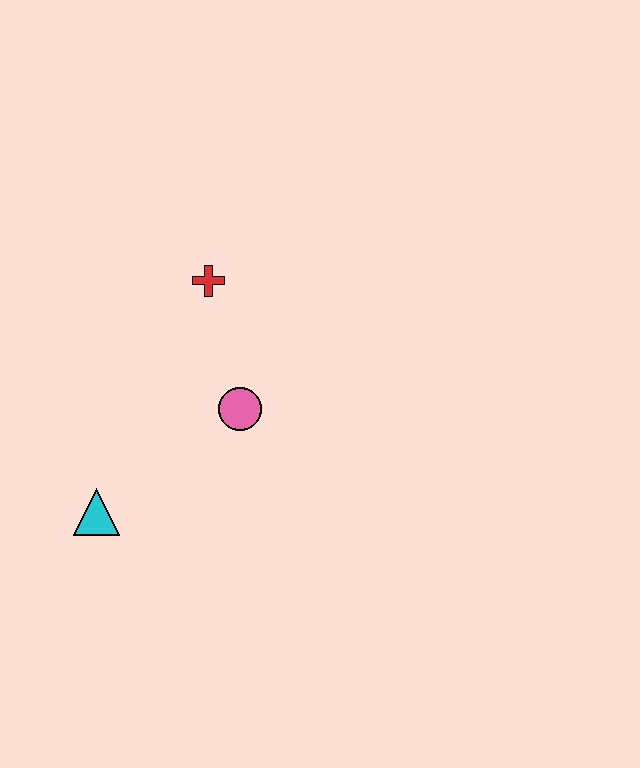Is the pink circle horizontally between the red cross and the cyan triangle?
No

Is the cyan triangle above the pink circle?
No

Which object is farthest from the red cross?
The cyan triangle is farthest from the red cross.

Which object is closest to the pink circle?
The red cross is closest to the pink circle.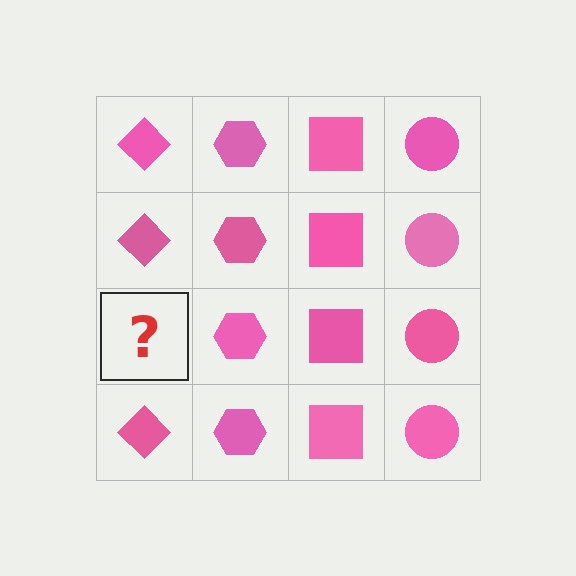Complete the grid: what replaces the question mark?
The question mark should be replaced with a pink diamond.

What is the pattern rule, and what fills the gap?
The rule is that each column has a consistent shape. The gap should be filled with a pink diamond.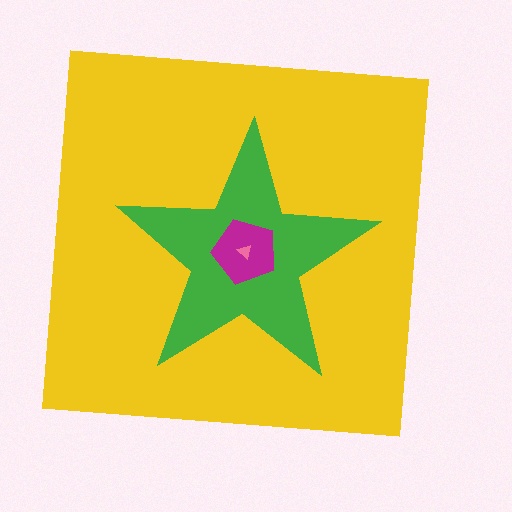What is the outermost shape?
The yellow square.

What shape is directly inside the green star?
The magenta pentagon.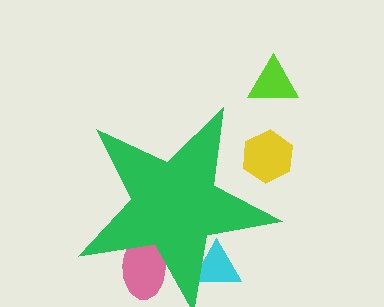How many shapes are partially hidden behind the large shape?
3 shapes are partially hidden.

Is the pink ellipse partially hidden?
Yes, the pink ellipse is partially hidden behind the green star.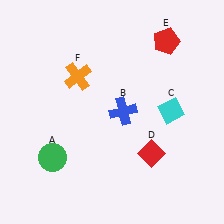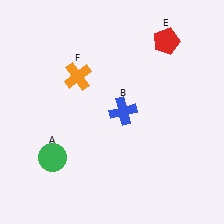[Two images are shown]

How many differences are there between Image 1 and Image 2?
There are 2 differences between the two images.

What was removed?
The cyan diamond (C), the red diamond (D) were removed in Image 2.